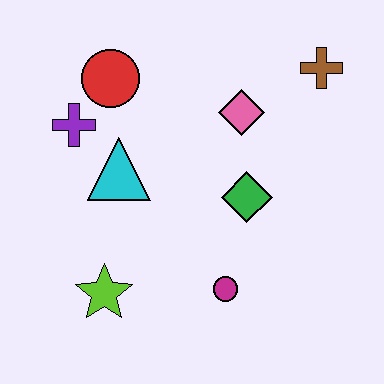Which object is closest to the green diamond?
The pink diamond is closest to the green diamond.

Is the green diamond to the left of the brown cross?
Yes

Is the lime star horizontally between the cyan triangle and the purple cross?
Yes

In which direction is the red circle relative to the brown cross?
The red circle is to the left of the brown cross.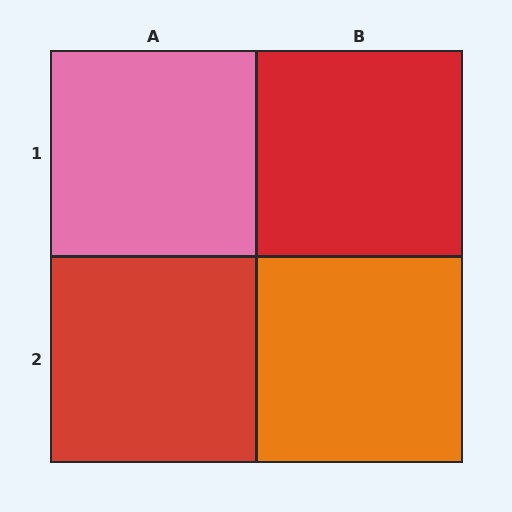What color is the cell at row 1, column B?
Red.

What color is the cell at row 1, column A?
Pink.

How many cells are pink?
1 cell is pink.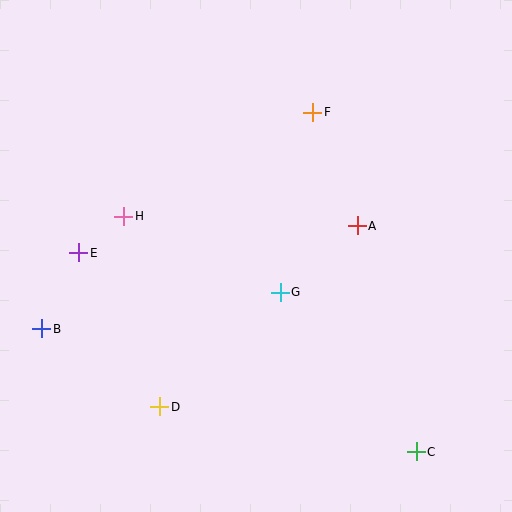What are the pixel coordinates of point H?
Point H is at (124, 216).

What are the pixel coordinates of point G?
Point G is at (280, 292).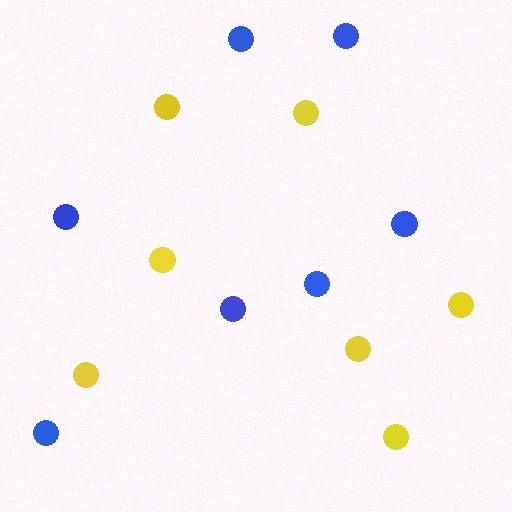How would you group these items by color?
There are 2 groups: one group of yellow circles (7) and one group of blue circles (7).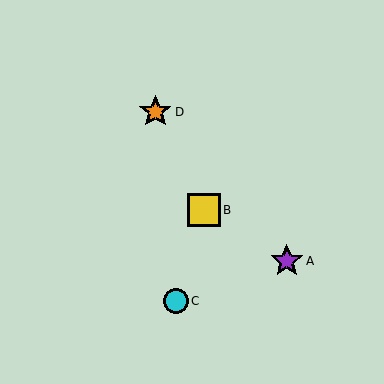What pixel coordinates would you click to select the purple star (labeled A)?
Click at (287, 261) to select the purple star A.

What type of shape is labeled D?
Shape D is an orange star.